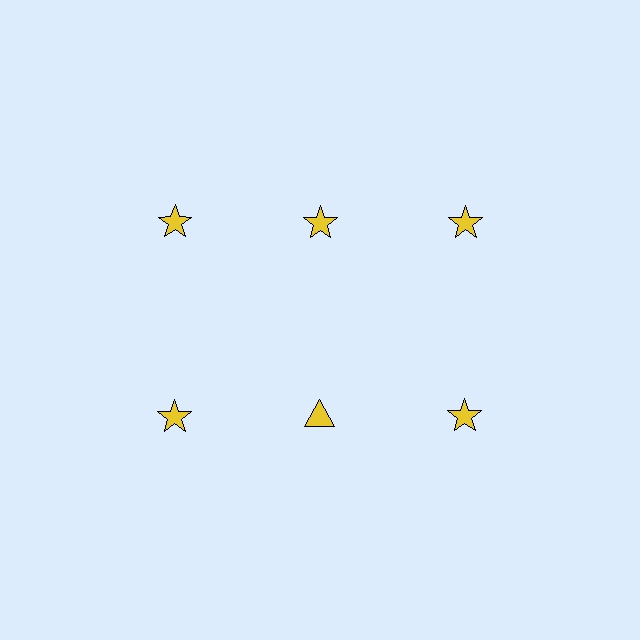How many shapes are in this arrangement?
There are 6 shapes arranged in a grid pattern.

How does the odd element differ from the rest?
It has a different shape: triangle instead of star.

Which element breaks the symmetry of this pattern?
The yellow triangle in the second row, second from left column breaks the symmetry. All other shapes are yellow stars.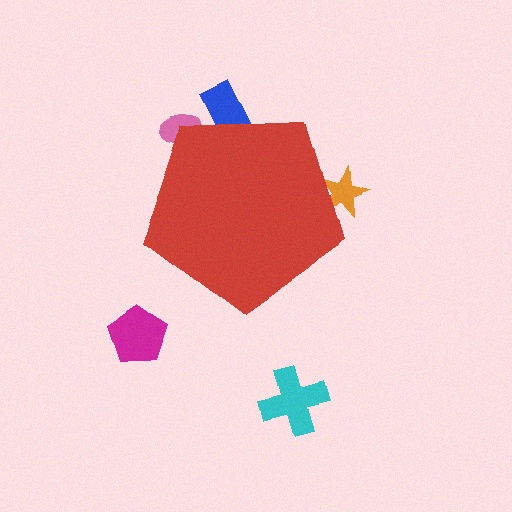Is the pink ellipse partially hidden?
Yes, the pink ellipse is partially hidden behind the red pentagon.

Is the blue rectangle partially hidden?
Yes, the blue rectangle is partially hidden behind the red pentagon.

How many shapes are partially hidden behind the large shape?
3 shapes are partially hidden.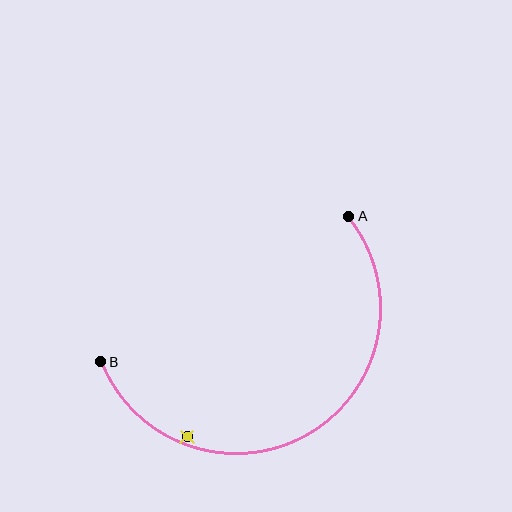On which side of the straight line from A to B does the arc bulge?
The arc bulges below the straight line connecting A and B.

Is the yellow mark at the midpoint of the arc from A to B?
No — the yellow mark does not lie on the arc at all. It sits slightly inside the curve.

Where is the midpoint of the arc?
The arc midpoint is the point on the curve farthest from the straight line joining A and B. It sits below that line.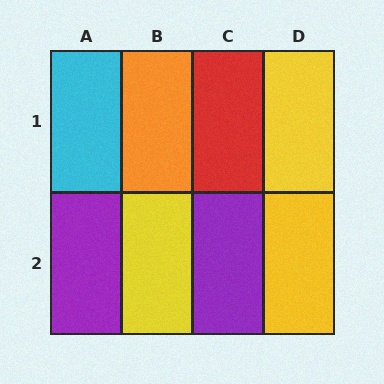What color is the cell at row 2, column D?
Yellow.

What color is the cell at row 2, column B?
Yellow.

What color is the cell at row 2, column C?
Purple.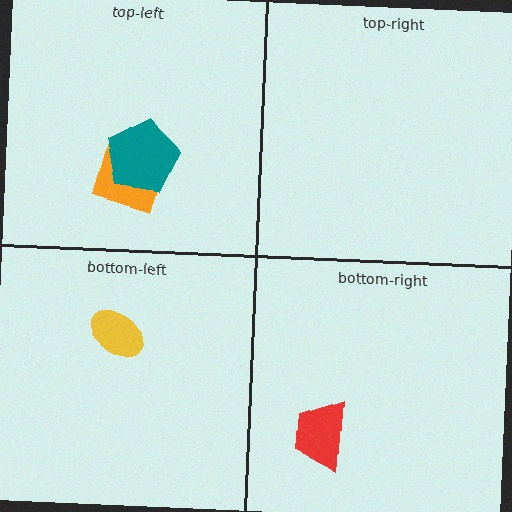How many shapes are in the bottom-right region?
1.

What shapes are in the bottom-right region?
The red trapezoid.